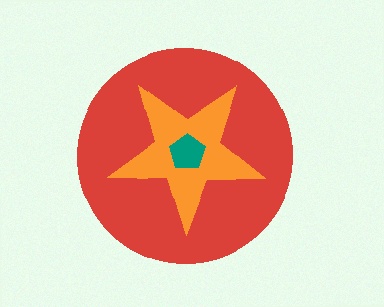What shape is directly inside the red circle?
The orange star.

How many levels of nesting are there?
3.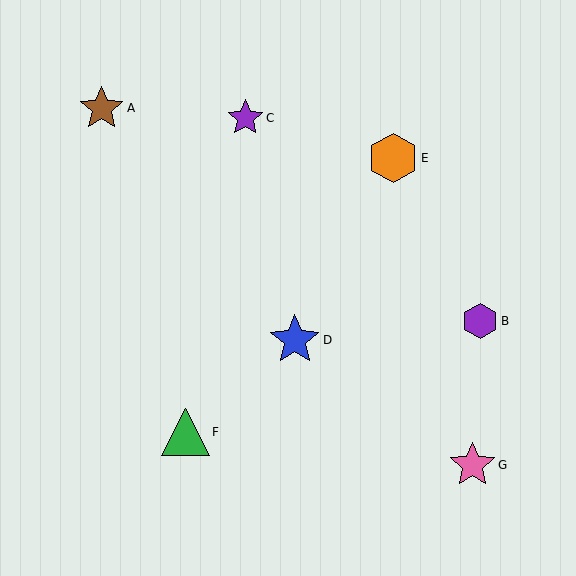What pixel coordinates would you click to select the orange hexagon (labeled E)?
Click at (393, 158) to select the orange hexagon E.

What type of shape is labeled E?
Shape E is an orange hexagon.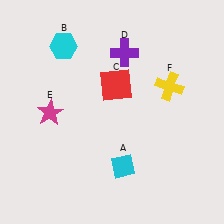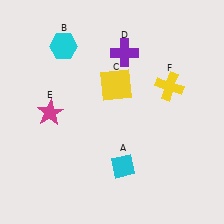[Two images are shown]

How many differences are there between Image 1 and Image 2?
There is 1 difference between the two images.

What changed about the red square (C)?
In Image 1, C is red. In Image 2, it changed to yellow.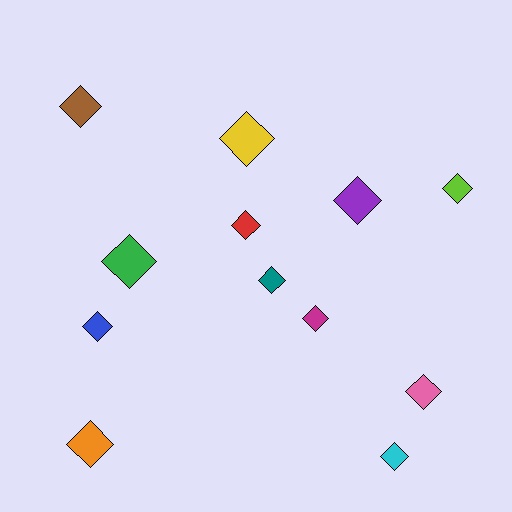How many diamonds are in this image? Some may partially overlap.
There are 12 diamonds.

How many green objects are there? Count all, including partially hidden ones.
There is 1 green object.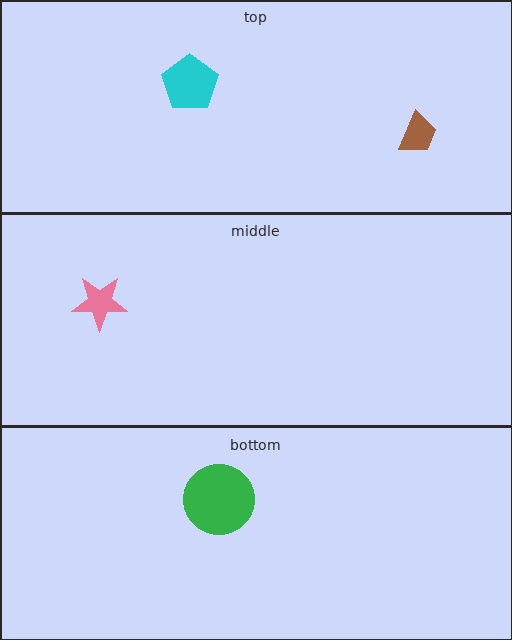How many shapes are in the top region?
2.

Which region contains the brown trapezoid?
The top region.